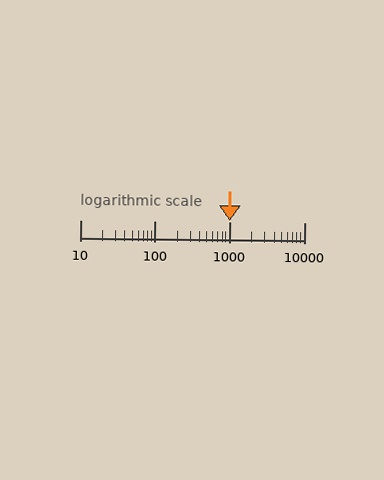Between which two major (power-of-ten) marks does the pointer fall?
The pointer is between 1000 and 10000.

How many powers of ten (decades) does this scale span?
The scale spans 3 decades, from 10 to 10000.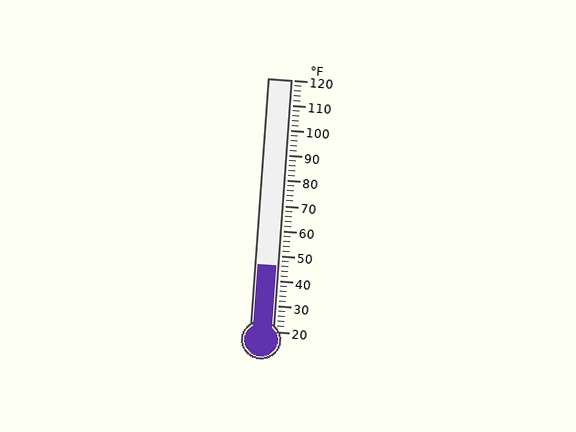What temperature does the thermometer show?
The thermometer shows approximately 46°F.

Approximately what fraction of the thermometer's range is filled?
The thermometer is filled to approximately 25% of its range.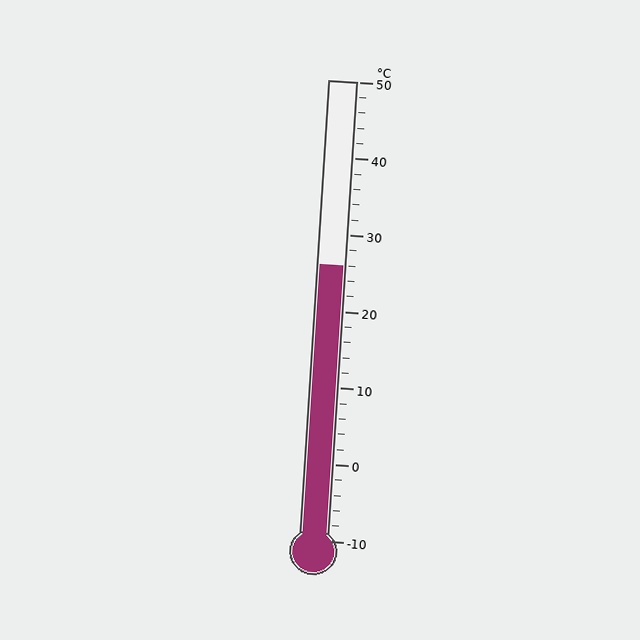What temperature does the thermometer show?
The thermometer shows approximately 26°C.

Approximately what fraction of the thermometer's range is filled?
The thermometer is filled to approximately 60% of its range.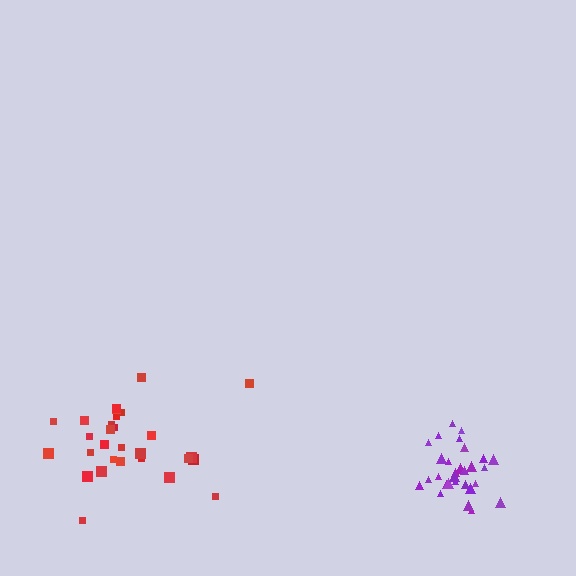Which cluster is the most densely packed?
Purple.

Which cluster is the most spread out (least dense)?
Red.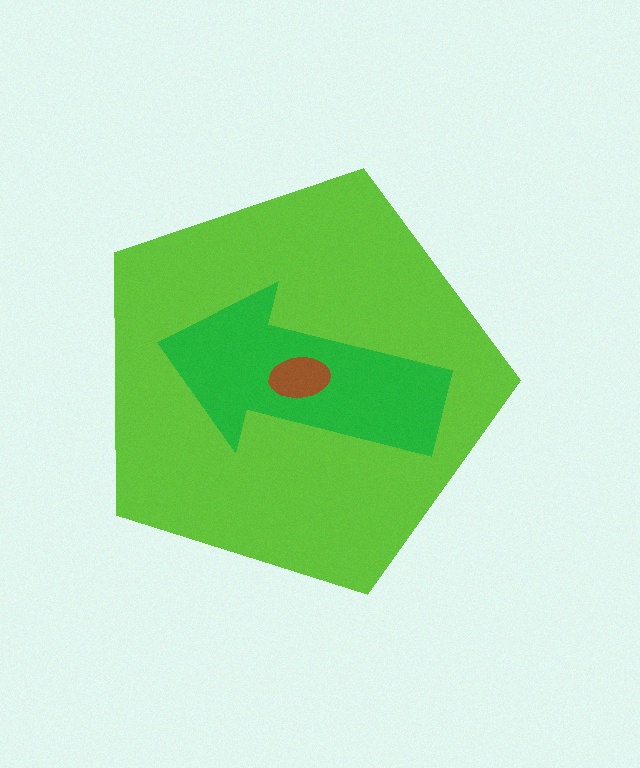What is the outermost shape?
The lime pentagon.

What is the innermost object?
The brown ellipse.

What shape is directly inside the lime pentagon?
The green arrow.